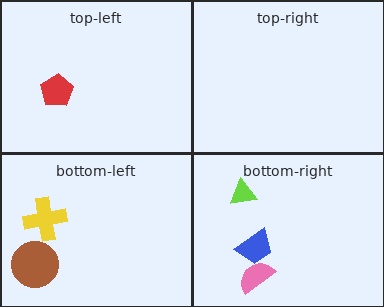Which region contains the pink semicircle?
The bottom-right region.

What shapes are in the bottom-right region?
The blue trapezoid, the lime triangle, the pink semicircle.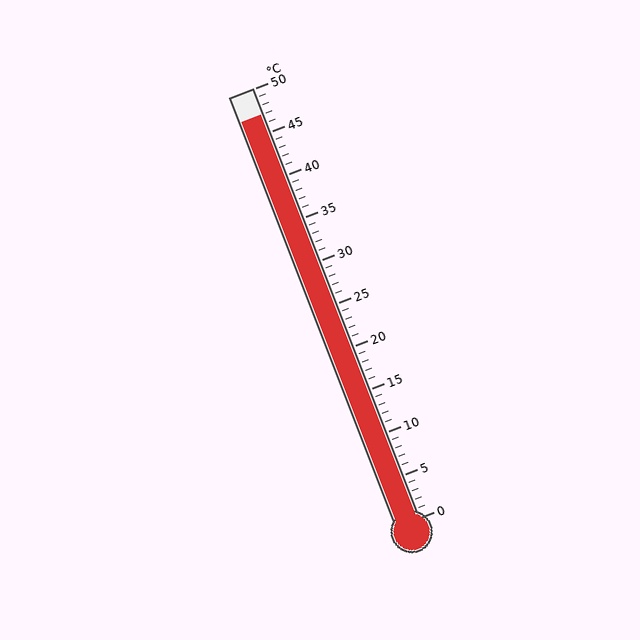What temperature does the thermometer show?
The thermometer shows approximately 47°C.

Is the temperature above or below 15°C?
The temperature is above 15°C.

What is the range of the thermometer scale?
The thermometer scale ranges from 0°C to 50°C.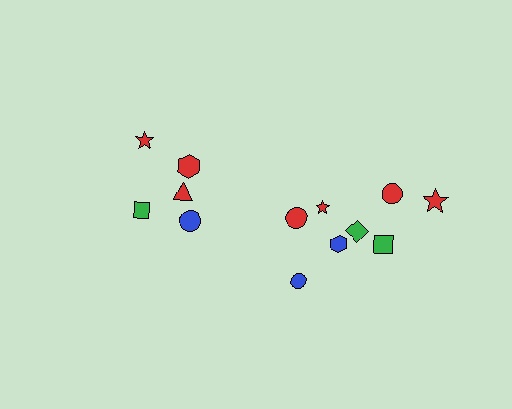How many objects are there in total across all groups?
There are 13 objects.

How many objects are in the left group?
There are 5 objects.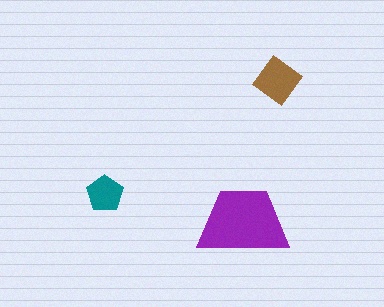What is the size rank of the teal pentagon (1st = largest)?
3rd.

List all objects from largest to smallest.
The purple trapezoid, the brown diamond, the teal pentagon.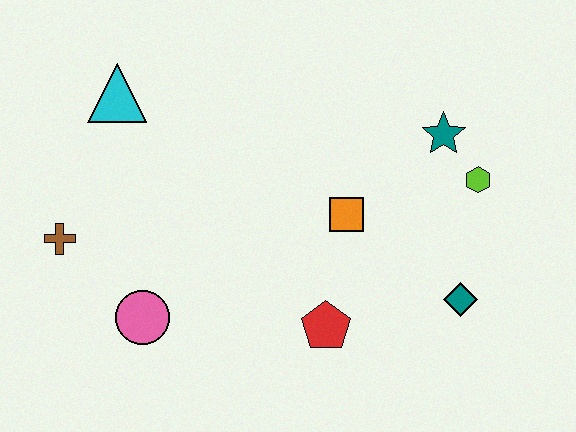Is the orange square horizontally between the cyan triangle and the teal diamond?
Yes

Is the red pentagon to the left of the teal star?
Yes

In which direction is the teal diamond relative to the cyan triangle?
The teal diamond is to the right of the cyan triangle.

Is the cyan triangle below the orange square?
No